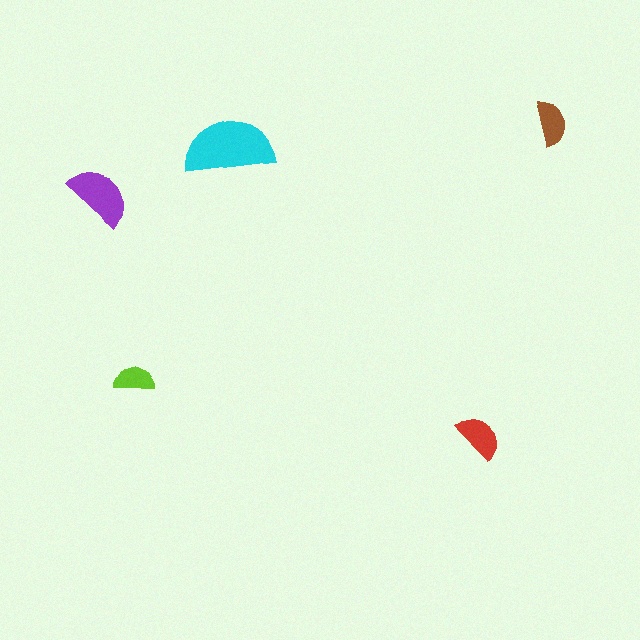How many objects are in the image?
There are 5 objects in the image.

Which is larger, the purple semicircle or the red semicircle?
The purple one.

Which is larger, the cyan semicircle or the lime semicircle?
The cyan one.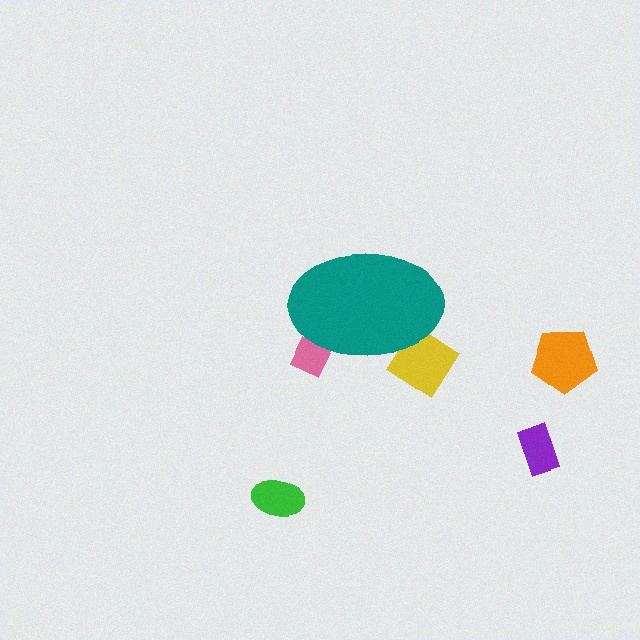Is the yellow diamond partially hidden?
Yes, the yellow diamond is partially hidden behind the teal ellipse.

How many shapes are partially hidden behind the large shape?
2 shapes are partially hidden.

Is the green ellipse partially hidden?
No, the green ellipse is fully visible.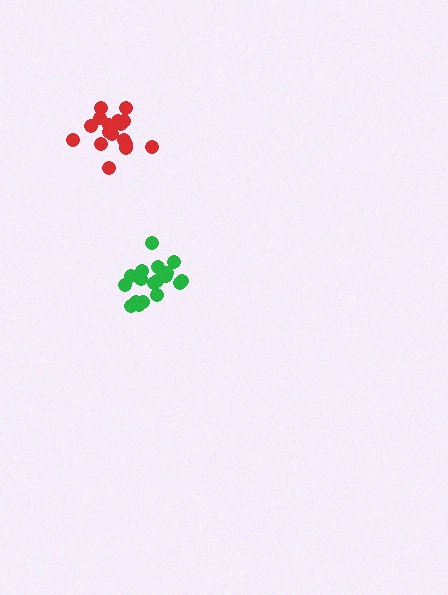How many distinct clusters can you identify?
There are 2 distinct clusters.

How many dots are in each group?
Group 1: 18 dots, Group 2: 18 dots (36 total).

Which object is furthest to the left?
The red cluster is leftmost.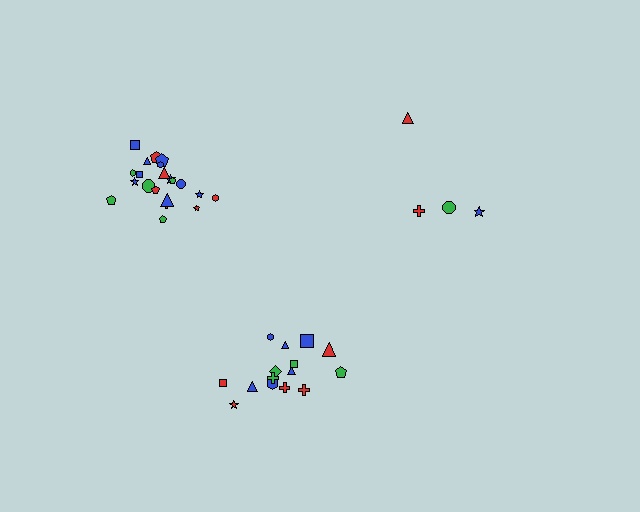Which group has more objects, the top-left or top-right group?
The top-left group.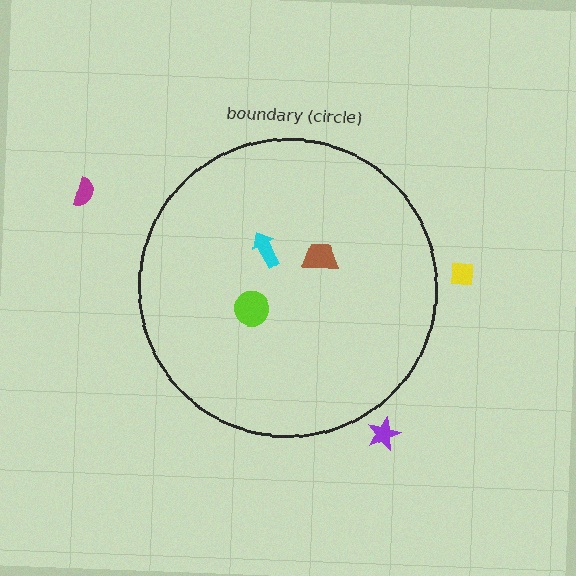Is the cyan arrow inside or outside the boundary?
Inside.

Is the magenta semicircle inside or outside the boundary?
Outside.